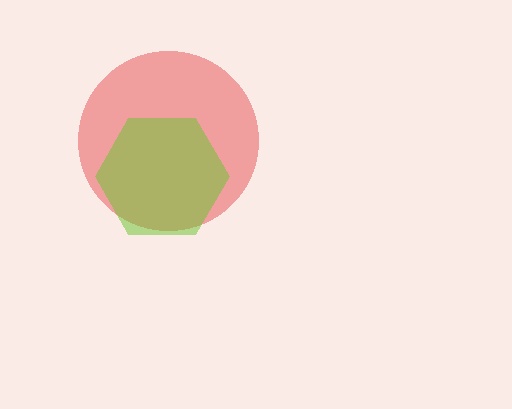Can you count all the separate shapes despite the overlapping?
Yes, there are 2 separate shapes.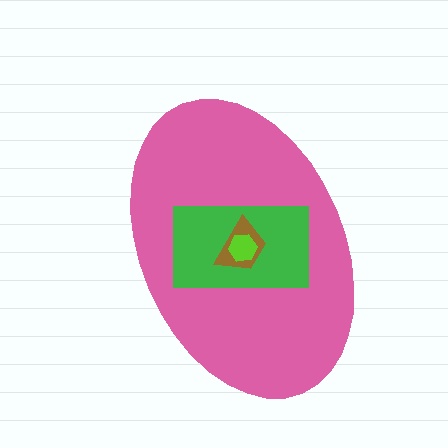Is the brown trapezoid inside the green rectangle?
Yes.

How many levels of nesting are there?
4.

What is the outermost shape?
The pink ellipse.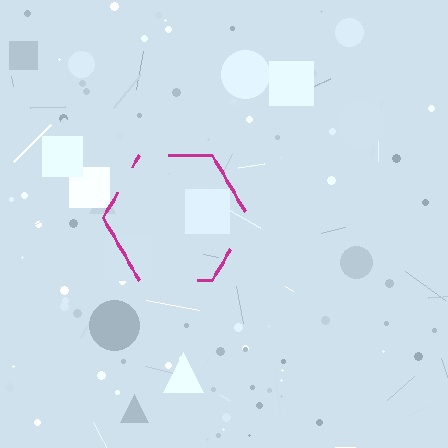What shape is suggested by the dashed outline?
The dashed outline suggests a hexagon.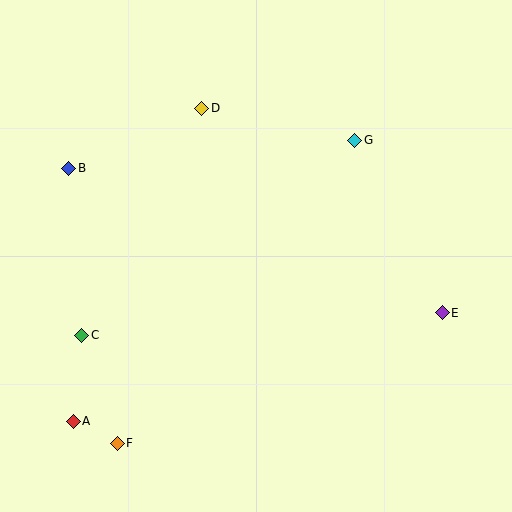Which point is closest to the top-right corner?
Point G is closest to the top-right corner.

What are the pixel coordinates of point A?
Point A is at (73, 421).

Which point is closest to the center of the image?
Point G at (354, 140) is closest to the center.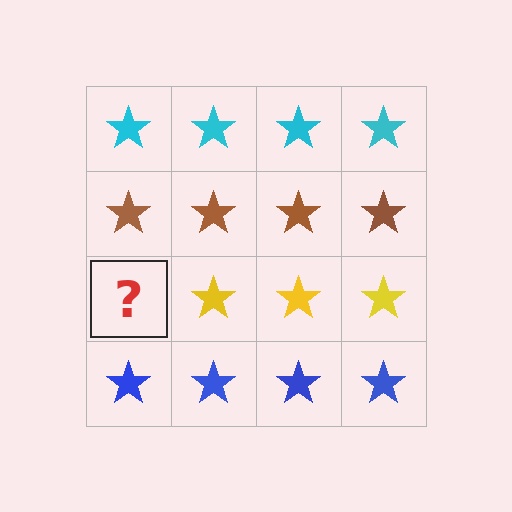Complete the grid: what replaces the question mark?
The question mark should be replaced with a yellow star.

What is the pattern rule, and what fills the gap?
The rule is that each row has a consistent color. The gap should be filled with a yellow star.